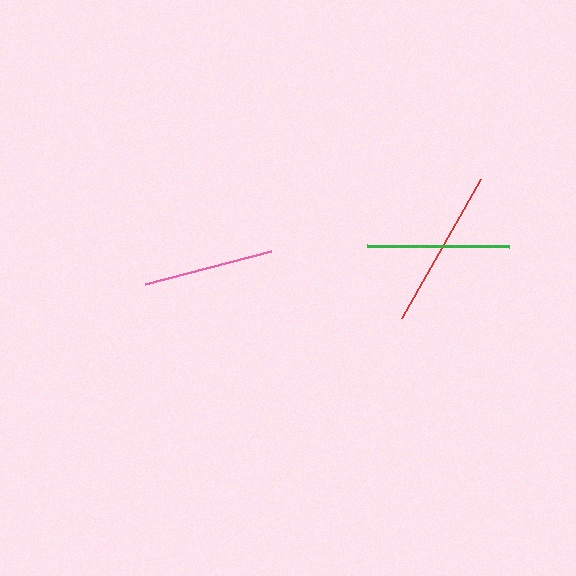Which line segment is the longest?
The red line is the longest at approximately 160 pixels.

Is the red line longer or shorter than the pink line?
The red line is longer than the pink line.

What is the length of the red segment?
The red segment is approximately 160 pixels long.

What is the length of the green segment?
The green segment is approximately 143 pixels long.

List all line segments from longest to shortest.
From longest to shortest: red, green, pink.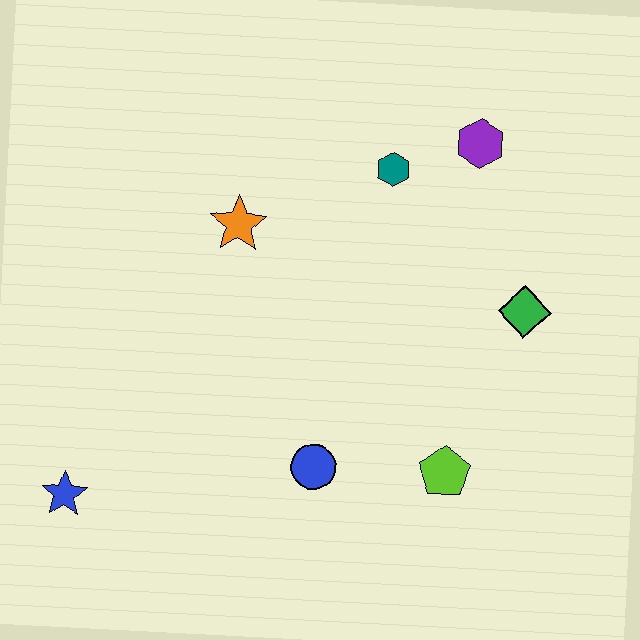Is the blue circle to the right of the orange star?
Yes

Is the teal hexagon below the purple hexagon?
Yes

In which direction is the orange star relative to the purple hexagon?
The orange star is to the left of the purple hexagon.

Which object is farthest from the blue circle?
The purple hexagon is farthest from the blue circle.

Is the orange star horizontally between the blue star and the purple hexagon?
Yes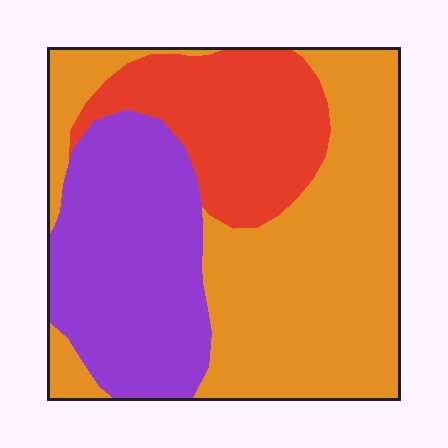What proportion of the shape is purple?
Purple takes up about one third (1/3) of the shape.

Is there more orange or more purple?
Orange.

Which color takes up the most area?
Orange, at roughly 50%.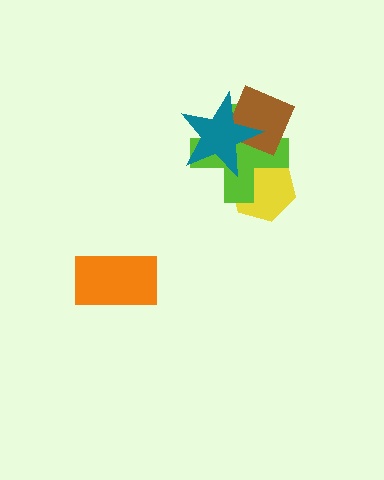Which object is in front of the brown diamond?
The teal star is in front of the brown diamond.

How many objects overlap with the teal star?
3 objects overlap with the teal star.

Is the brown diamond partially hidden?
Yes, it is partially covered by another shape.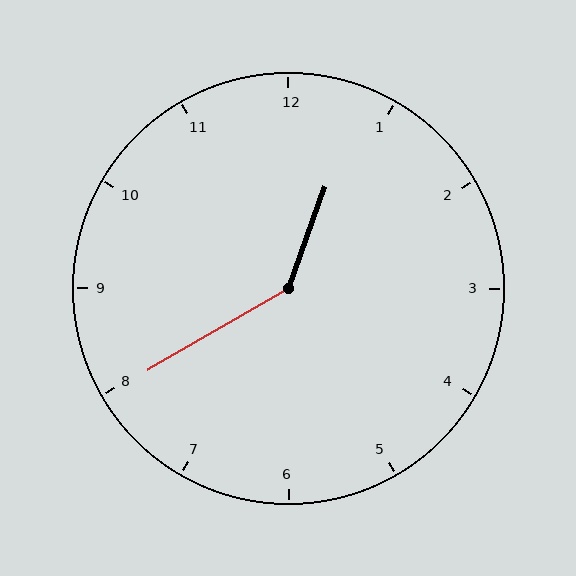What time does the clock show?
12:40.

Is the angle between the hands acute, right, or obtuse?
It is obtuse.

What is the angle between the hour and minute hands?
Approximately 140 degrees.